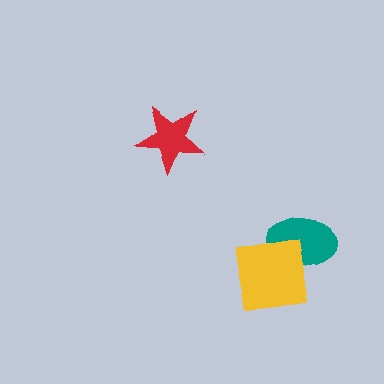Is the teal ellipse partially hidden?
Yes, it is partially covered by another shape.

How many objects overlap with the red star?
0 objects overlap with the red star.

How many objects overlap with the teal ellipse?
1 object overlaps with the teal ellipse.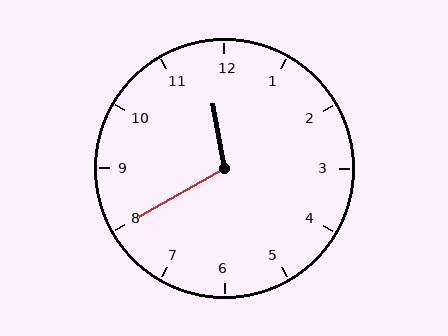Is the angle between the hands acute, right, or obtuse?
It is obtuse.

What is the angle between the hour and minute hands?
Approximately 110 degrees.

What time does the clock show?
11:40.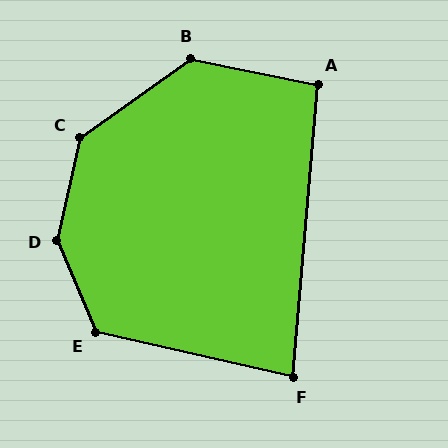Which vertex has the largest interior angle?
D, at approximately 144 degrees.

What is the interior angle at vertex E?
Approximately 126 degrees (obtuse).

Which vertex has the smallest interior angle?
F, at approximately 82 degrees.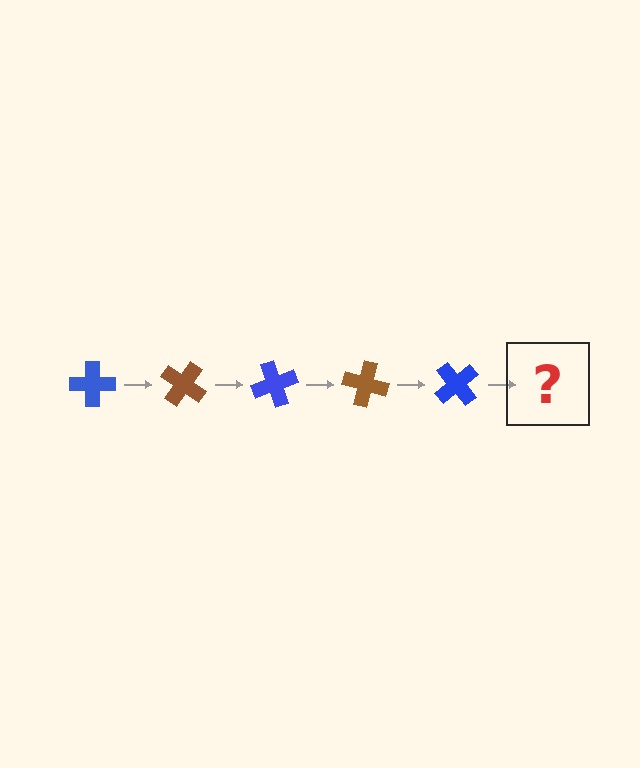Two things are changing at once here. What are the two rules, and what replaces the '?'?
The two rules are that it rotates 35 degrees each step and the color cycles through blue and brown. The '?' should be a brown cross, rotated 175 degrees from the start.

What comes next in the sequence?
The next element should be a brown cross, rotated 175 degrees from the start.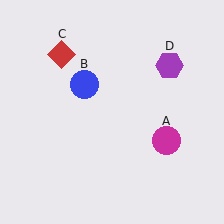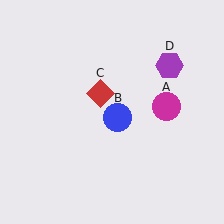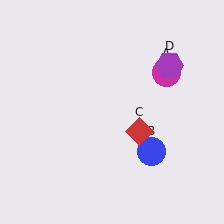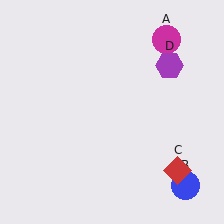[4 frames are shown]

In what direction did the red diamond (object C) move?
The red diamond (object C) moved down and to the right.